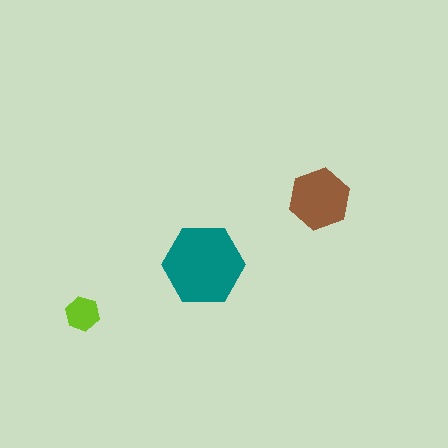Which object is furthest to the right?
The brown hexagon is rightmost.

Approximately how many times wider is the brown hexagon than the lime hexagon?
About 2 times wider.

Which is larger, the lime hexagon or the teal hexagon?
The teal one.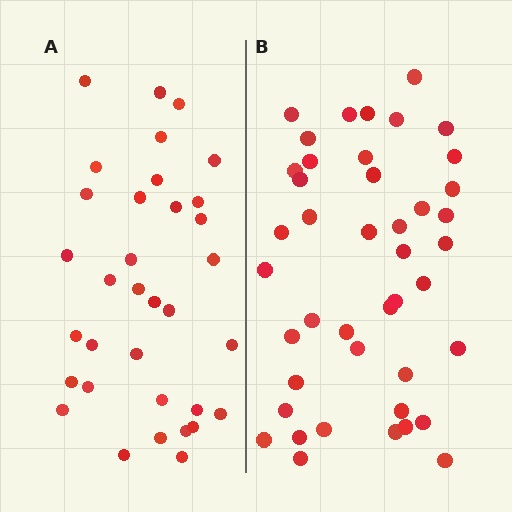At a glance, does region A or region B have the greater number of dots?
Region B (the right region) has more dots.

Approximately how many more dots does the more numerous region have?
Region B has roughly 8 or so more dots than region A.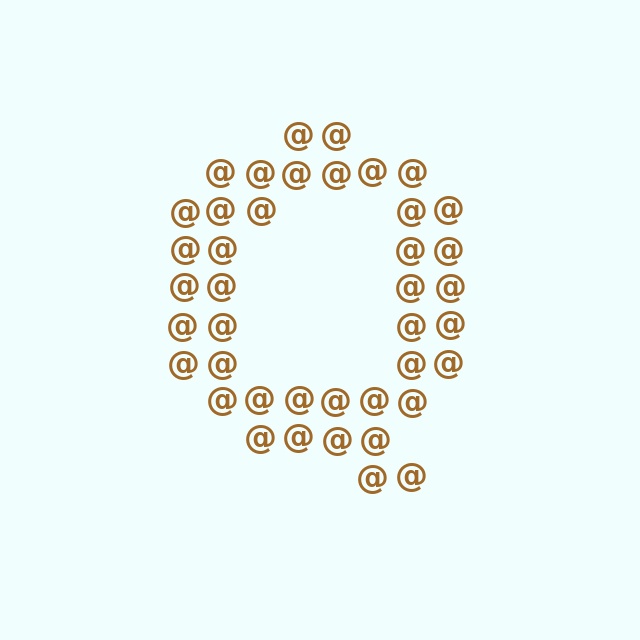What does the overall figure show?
The overall figure shows the letter Q.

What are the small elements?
The small elements are at signs.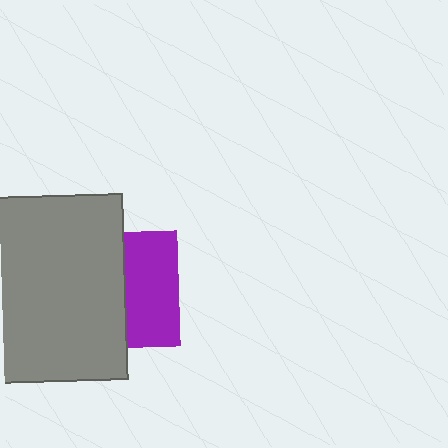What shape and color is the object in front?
The object in front is a gray rectangle.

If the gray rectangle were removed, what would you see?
You would see the complete purple square.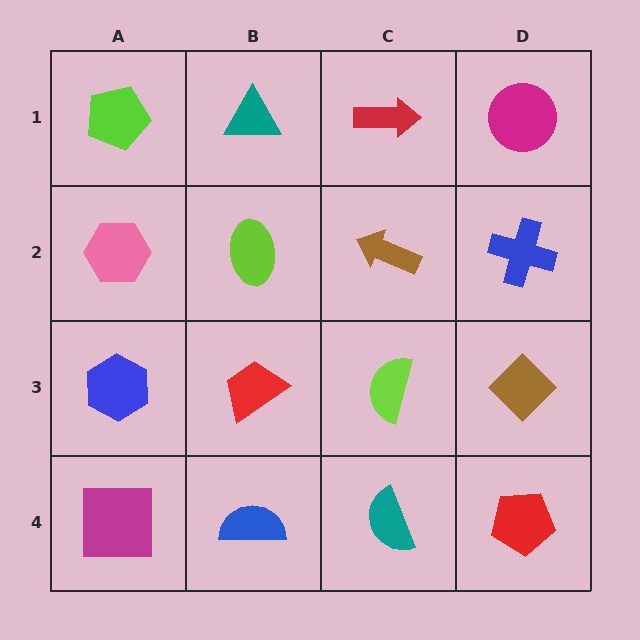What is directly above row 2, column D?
A magenta circle.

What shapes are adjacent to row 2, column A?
A lime pentagon (row 1, column A), a blue hexagon (row 3, column A), a lime ellipse (row 2, column B).